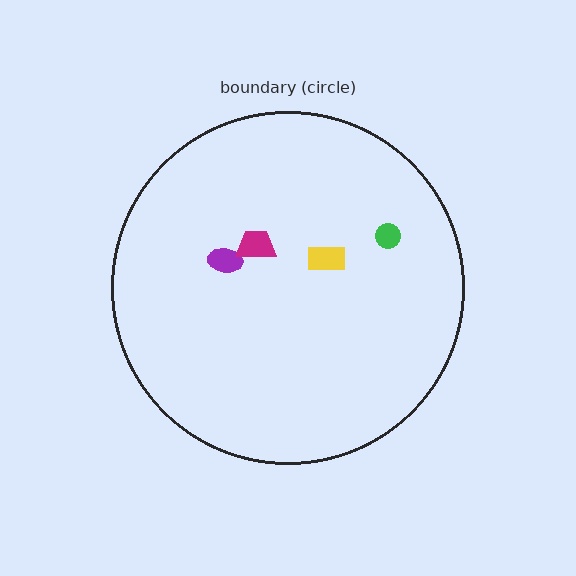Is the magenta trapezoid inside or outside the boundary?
Inside.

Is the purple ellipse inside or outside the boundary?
Inside.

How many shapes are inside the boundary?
4 inside, 0 outside.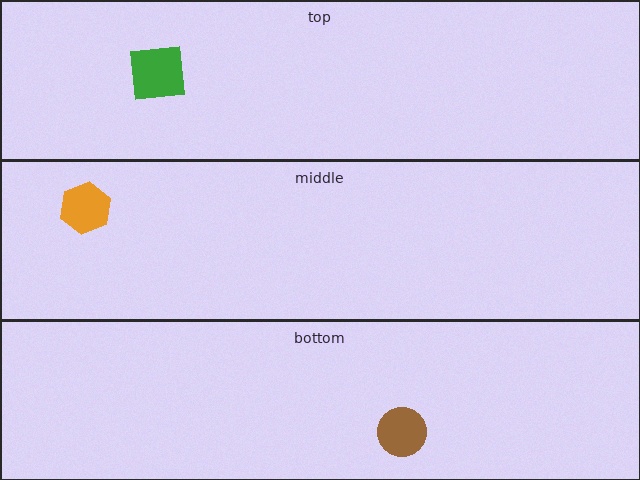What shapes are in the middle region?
The orange hexagon.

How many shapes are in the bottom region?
1.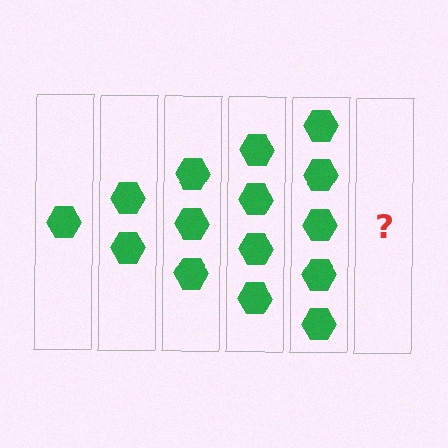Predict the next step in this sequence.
The next step is 6 hexagons.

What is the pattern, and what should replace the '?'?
The pattern is that each step adds one more hexagon. The '?' should be 6 hexagons.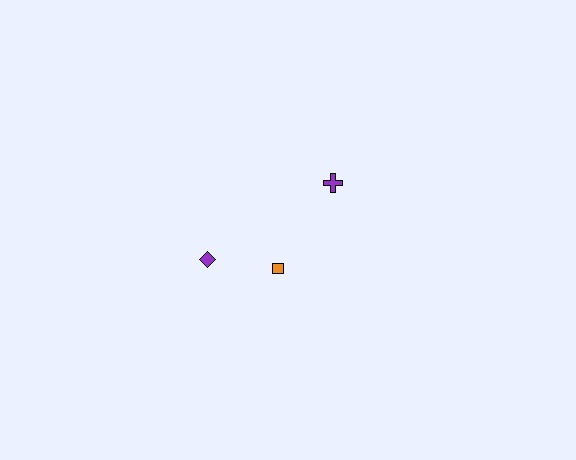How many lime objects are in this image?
There are no lime objects.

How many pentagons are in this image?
There are no pentagons.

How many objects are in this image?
There are 3 objects.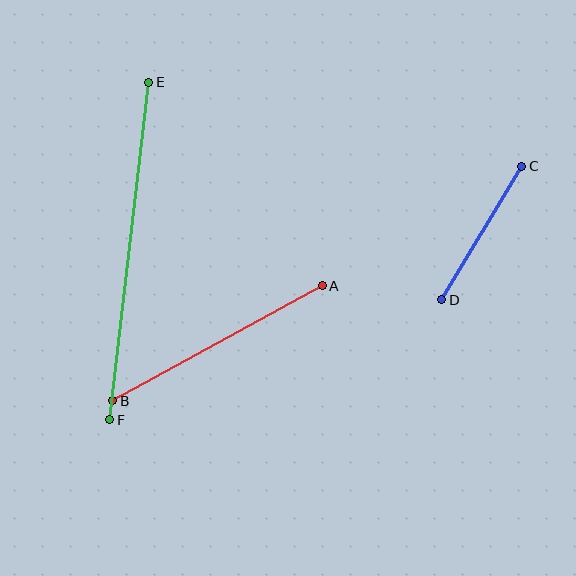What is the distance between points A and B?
The distance is approximately 239 pixels.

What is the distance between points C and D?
The distance is approximately 156 pixels.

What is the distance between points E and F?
The distance is approximately 340 pixels.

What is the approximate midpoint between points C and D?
The midpoint is at approximately (482, 233) pixels.